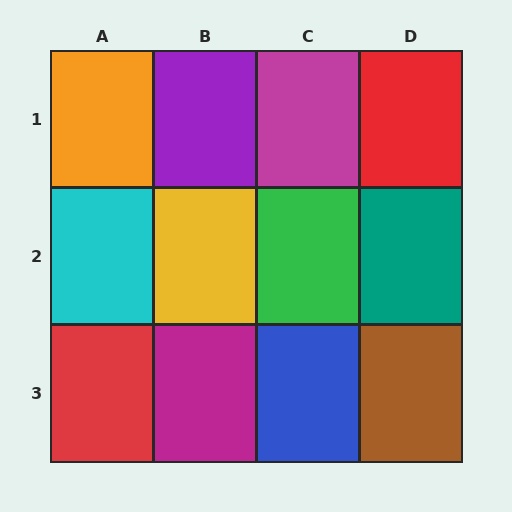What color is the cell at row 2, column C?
Green.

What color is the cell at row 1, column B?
Purple.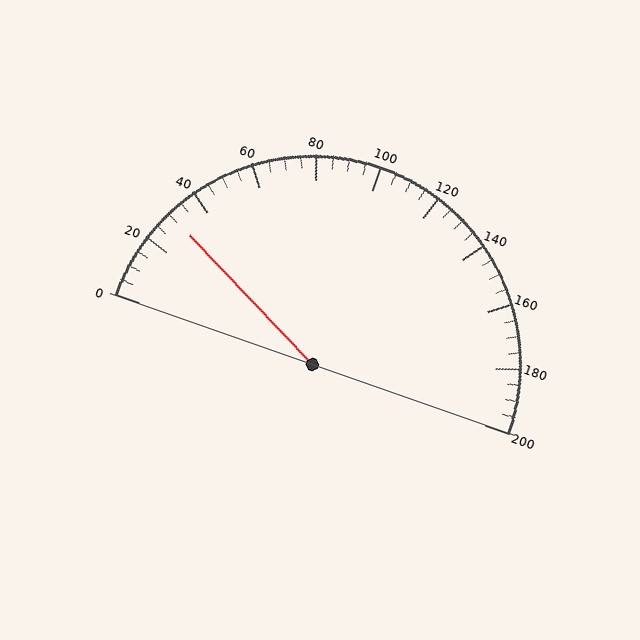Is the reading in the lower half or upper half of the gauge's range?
The reading is in the lower half of the range (0 to 200).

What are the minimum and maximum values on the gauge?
The gauge ranges from 0 to 200.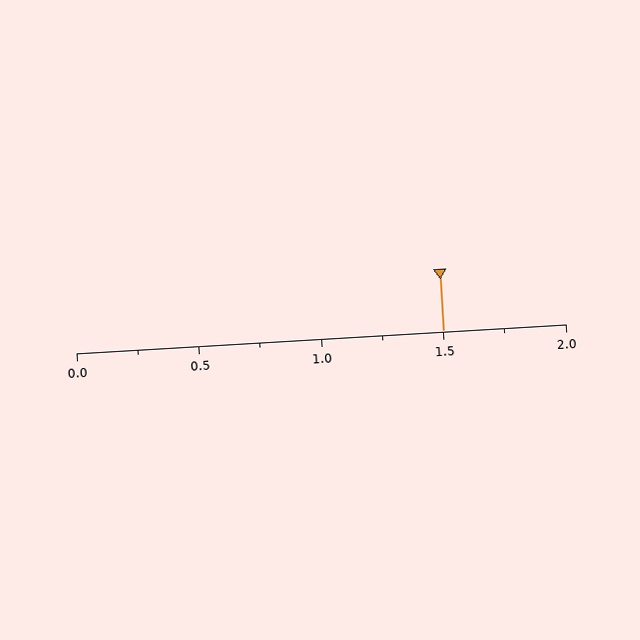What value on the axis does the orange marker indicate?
The marker indicates approximately 1.5.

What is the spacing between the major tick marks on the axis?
The major ticks are spaced 0.5 apart.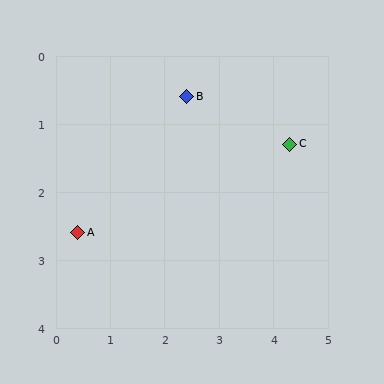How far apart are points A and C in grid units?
Points A and C are about 4.1 grid units apart.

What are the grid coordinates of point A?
Point A is at approximately (0.4, 2.6).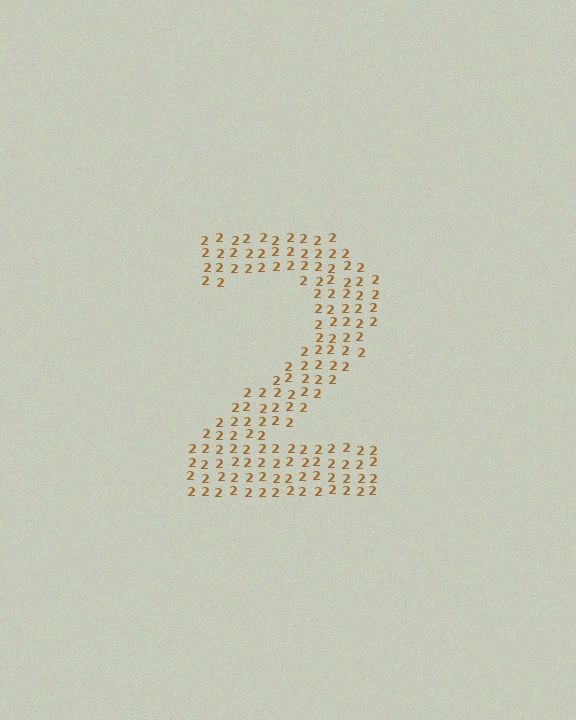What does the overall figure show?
The overall figure shows the digit 2.